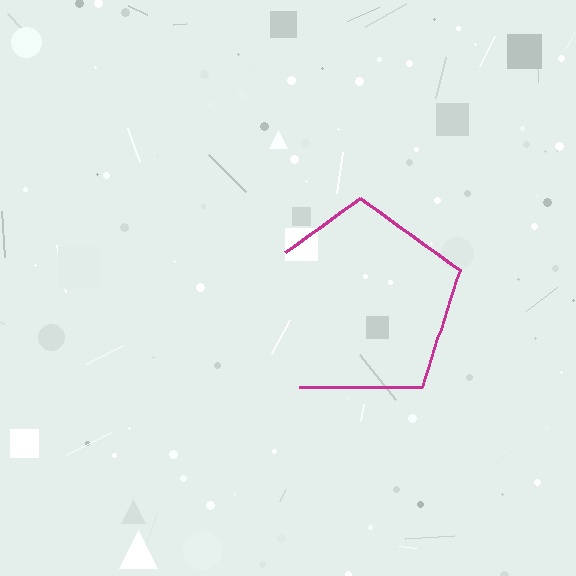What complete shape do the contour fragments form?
The contour fragments form a pentagon.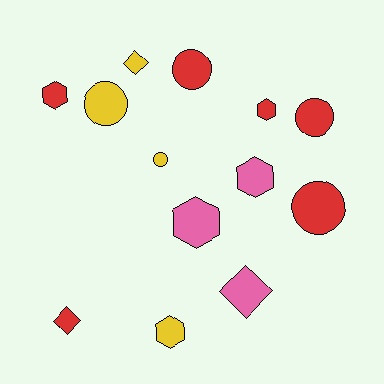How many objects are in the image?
There are 13 objects.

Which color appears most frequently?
Red, with 6 objects.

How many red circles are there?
There are 3 red circles.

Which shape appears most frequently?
Circle, with 5 objects.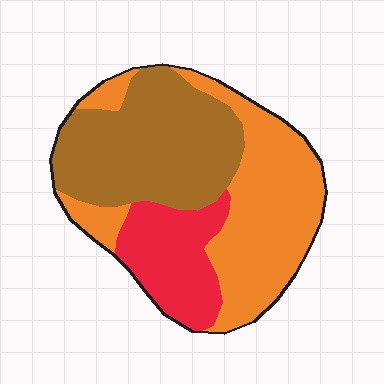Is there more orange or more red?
Orange.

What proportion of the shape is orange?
Orange takes up about two fifths (2/5) of the shape.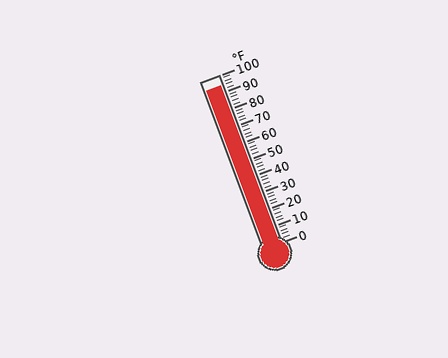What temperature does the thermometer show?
The thermometer shows approximately 94°F.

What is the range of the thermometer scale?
The thermometer scale ranges from 0°F to 100°F.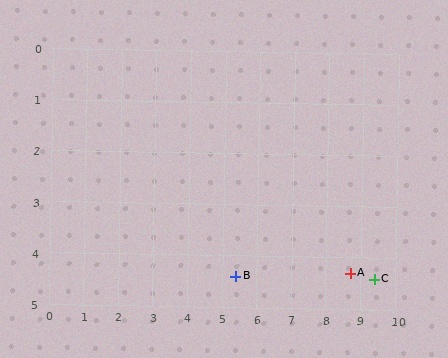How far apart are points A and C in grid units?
Points A and C are about 0.7 grid units apart.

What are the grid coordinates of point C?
Point C is at approximately (9.4, 4.4).